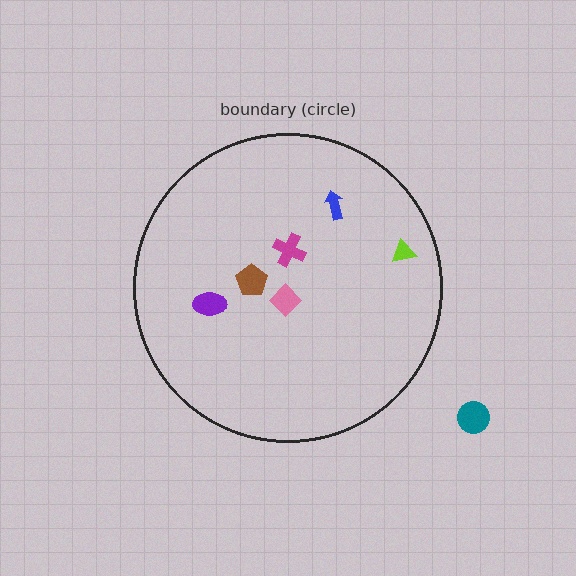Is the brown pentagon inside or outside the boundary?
Inside.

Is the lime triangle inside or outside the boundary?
Inside.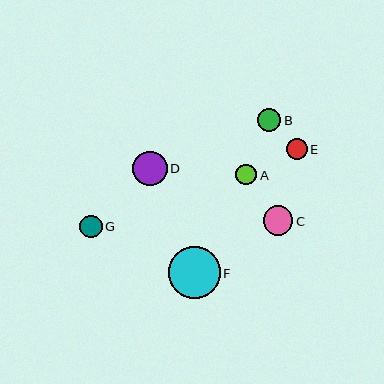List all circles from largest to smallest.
From largest to smallest: F, D, C, B, G, E, A.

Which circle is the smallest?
Circle A is the smallest with a size of approximately 21 pixels.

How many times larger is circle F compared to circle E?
Circle F is approximately 2.5 times the size of circle E.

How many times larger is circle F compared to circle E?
Circle F is approximately 2.5 times the size of circle E.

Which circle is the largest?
Circle F is the largest with a size of approximately 52 pixels.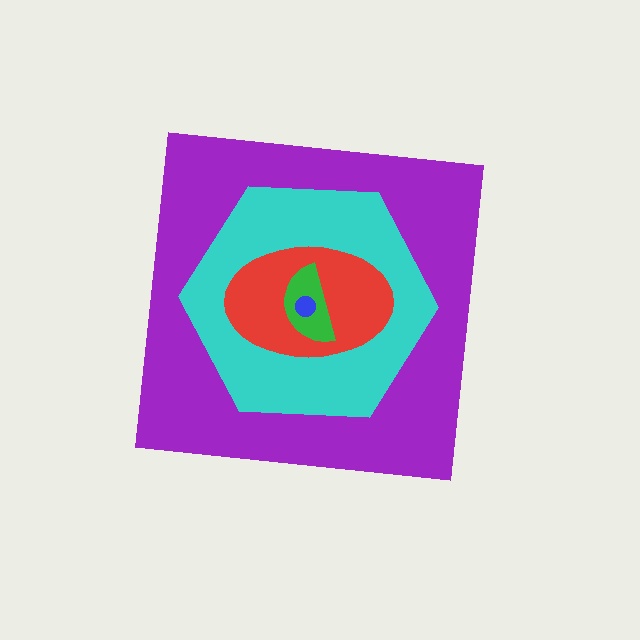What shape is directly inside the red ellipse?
The green semicircle.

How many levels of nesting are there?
5.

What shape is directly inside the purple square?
The cyan hexagon.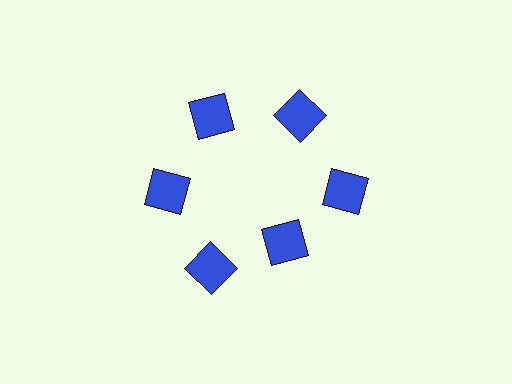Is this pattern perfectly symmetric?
No. The 6 blue squares are arranged in a ring, but one element near the 5 o'clock position is pulled inward toward the center, breaking the 6-fold rotational symmetry.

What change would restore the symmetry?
The symmetry would be restored by moving it outward, back onto the ring so that all 6 squares sit at equal angles and equal distance from the center.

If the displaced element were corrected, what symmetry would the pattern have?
It would have 6-fold rotational symmetry — the pattern would map onto itself every 60 degrees.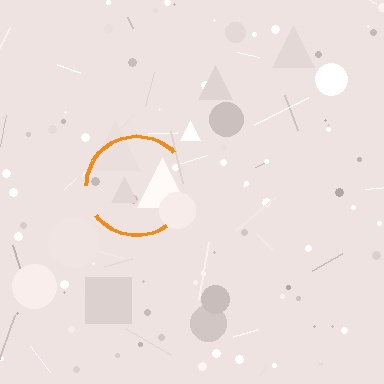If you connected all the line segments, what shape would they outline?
They would outline a circle.